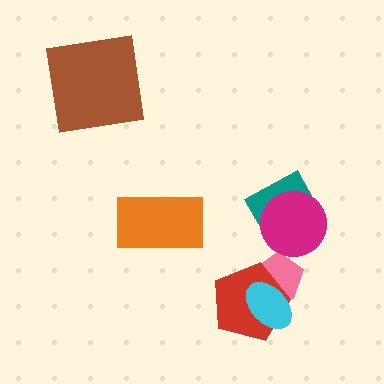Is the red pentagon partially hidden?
Yes, it is partially covered by another shape.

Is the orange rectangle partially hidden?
No, no other shape covers it.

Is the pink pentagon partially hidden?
Yes, it is partially covered by another shape.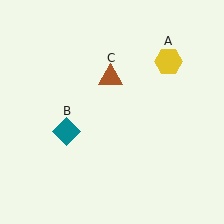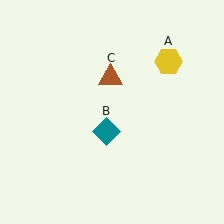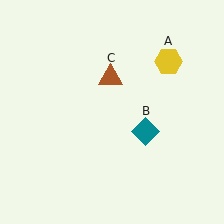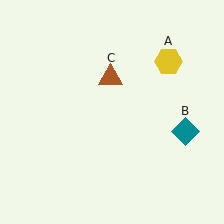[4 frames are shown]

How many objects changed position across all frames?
1 object changed position: teal diamond (object B).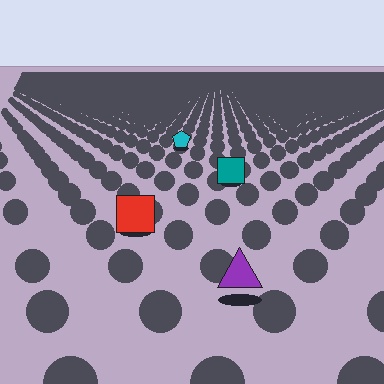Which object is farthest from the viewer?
The cyan pentagon is farthest from the viewer. It appears smaller and the ground texture around it is denser.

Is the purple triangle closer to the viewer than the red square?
Yes. The purple triangle is closer — you can tell from the texture gradient: the ground texture is coarser near it.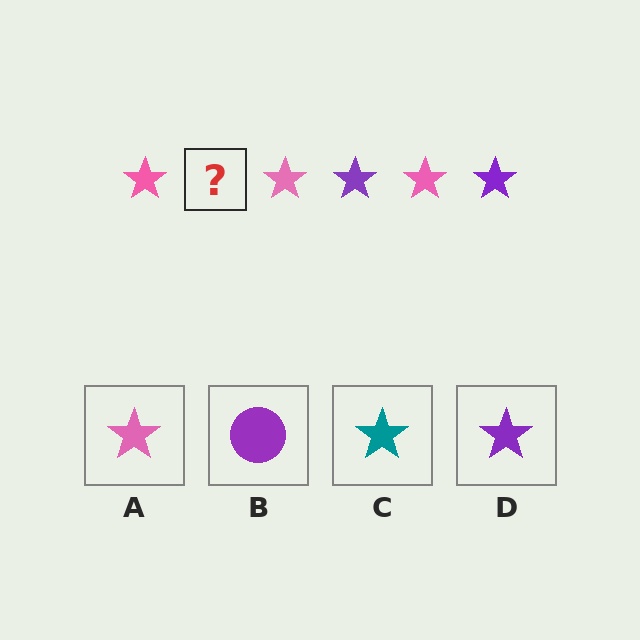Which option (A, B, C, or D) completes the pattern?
D.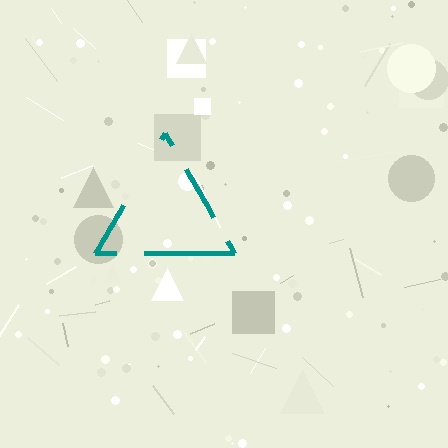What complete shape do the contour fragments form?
The contour fragments form a triangle.